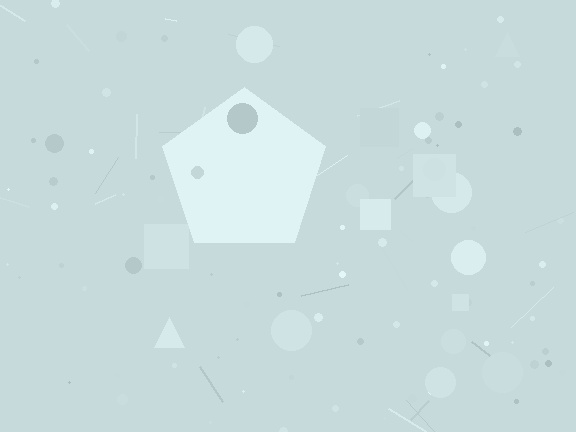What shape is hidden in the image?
A pentagon is hidden in the image.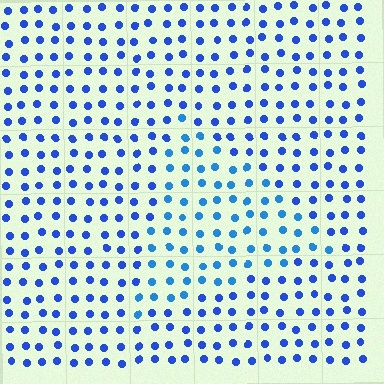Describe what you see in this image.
The image is filled with small blue elements in a uniform arrangement. A triangle-shaped region is visible where the elements are tinted to a slightly different hue, forming a subtle color boundary.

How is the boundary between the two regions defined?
The boundary is defined purely by a slight shift in hue (about 21 degrees). Spacing, size, and orientation are identical on both sides.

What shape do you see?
I see a triangle.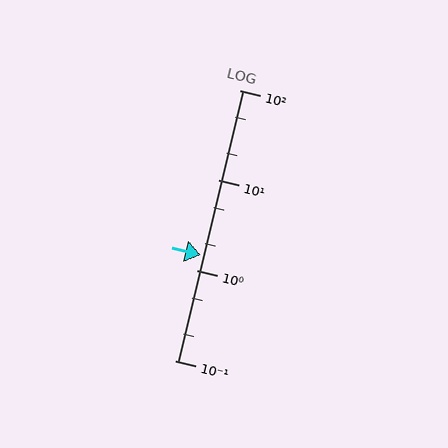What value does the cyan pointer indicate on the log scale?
The pointer indicates approximately 1.5.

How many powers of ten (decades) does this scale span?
The scale spans 3 decades, from 0.1 to 100.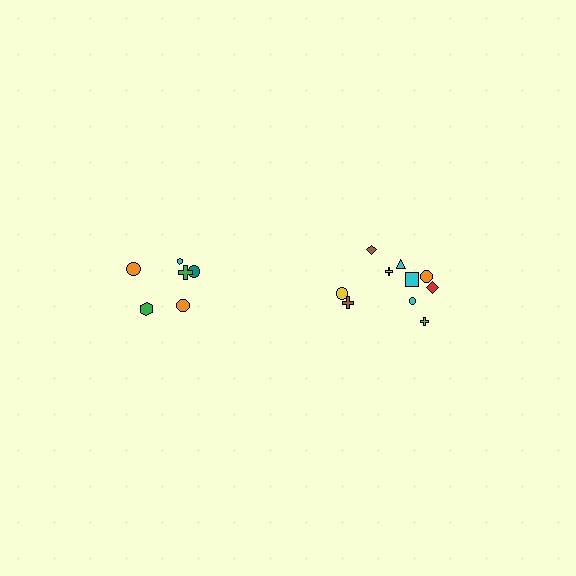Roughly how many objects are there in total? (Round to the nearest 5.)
Roughly 15 objects in total.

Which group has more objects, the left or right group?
The right group.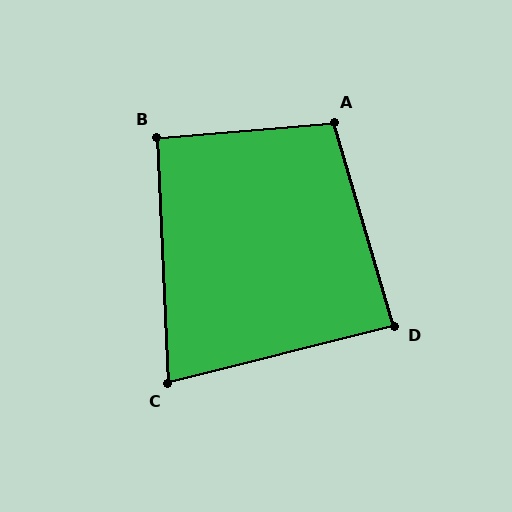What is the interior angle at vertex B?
Approximately 92 degrees (approximately right).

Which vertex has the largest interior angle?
A, at approximately 102 degrees.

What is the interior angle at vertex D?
Approximately 88 degrees (approximately right).